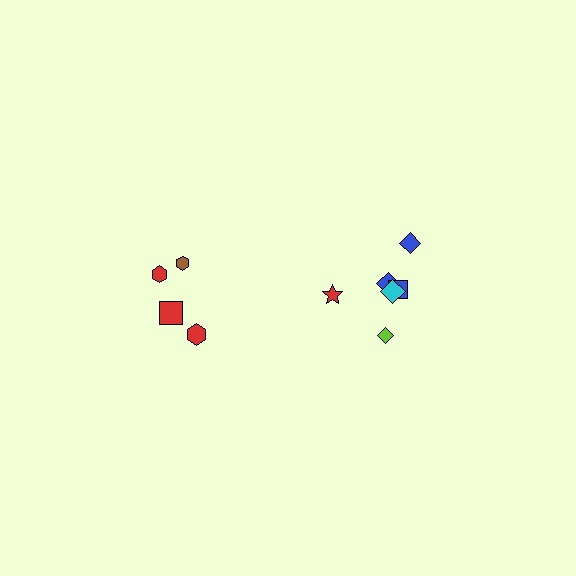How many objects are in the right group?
There are 6 objects.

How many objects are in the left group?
There are 4 objects.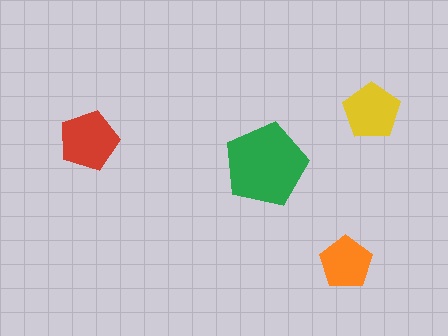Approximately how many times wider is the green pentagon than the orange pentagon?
About 1.5 times wider.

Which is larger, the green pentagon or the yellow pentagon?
The green one.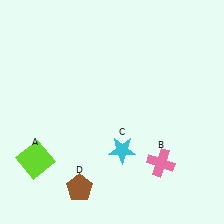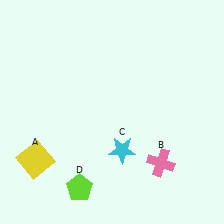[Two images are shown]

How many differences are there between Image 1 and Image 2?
There are 2 differences between the two images.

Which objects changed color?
A changed from lime to yellow. D changed from brown to lime.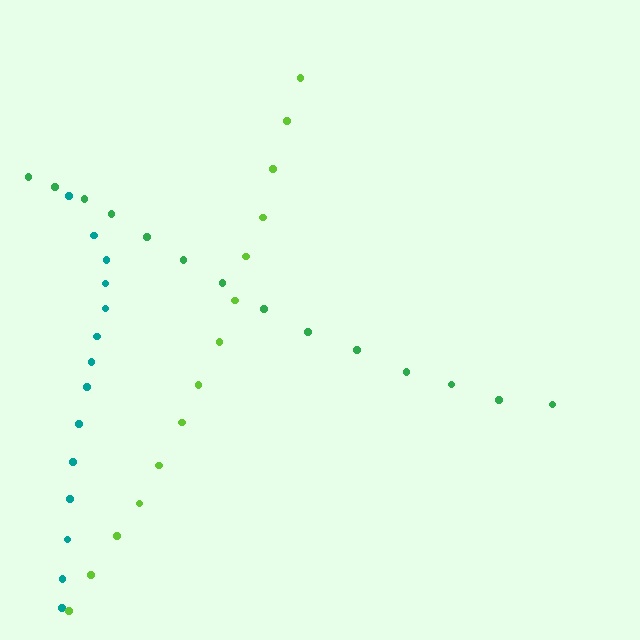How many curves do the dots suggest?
There are 3 distinct paths.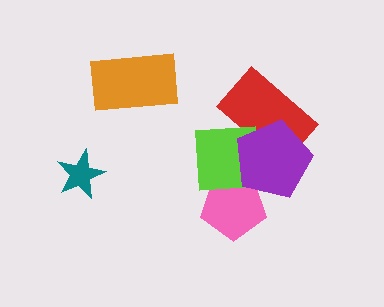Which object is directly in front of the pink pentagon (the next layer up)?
The lime square is directly in front of the pink pentagon.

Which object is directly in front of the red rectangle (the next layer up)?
The lime square is directly in front of the red rectangle.